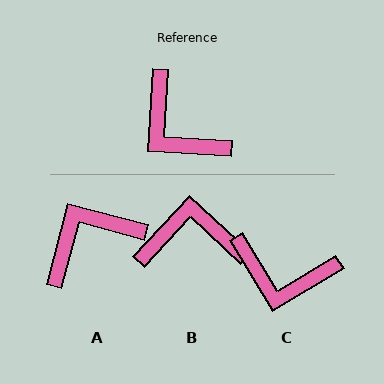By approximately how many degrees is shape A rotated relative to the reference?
Approximately 102 degrees clockwise.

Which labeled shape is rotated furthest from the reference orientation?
B, about 129 degrees away.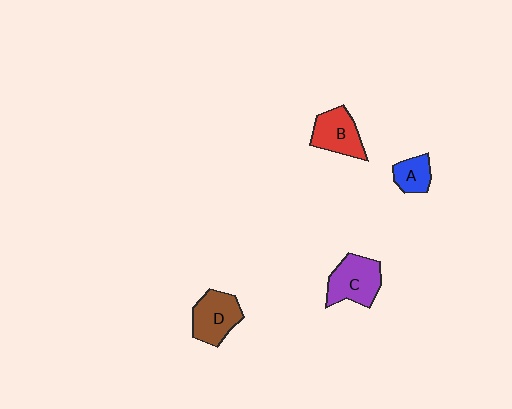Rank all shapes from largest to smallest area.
From largest to smallest: C (purple), D (brown), B (red), A (blue).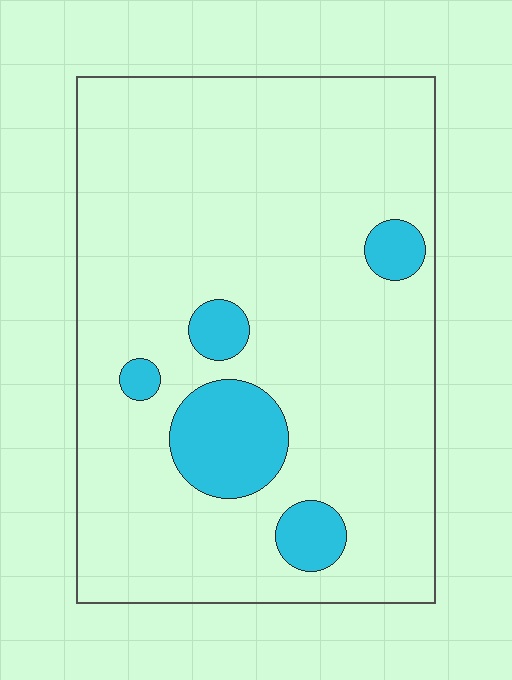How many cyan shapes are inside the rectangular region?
5.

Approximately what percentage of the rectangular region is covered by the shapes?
Approximately 10%.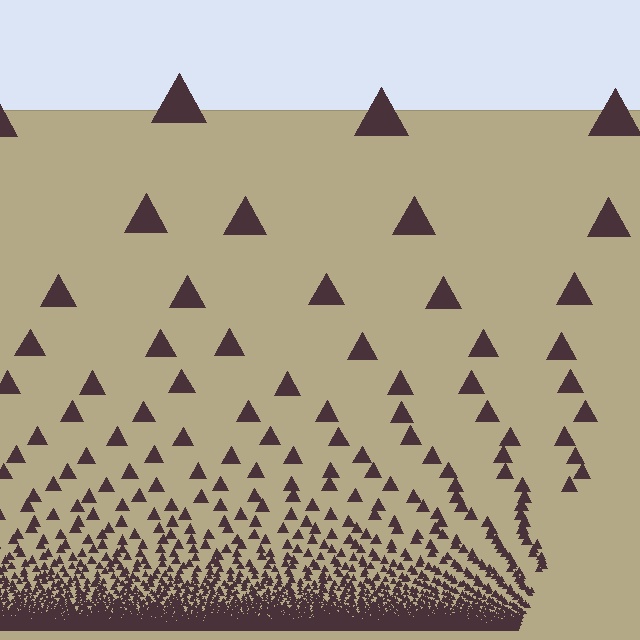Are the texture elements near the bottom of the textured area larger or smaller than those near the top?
Smaller. The gradient is inverted — elements near the bottom are smaller and denser.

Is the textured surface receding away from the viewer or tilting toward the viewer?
The surface appears to tilt toward the viewer. Texture elements get larger and sparser toward the top.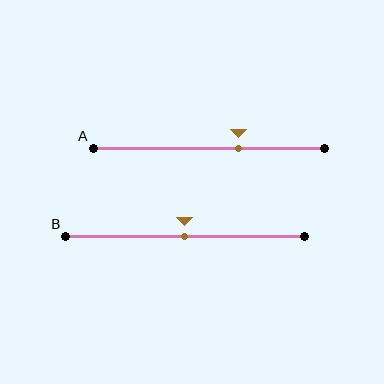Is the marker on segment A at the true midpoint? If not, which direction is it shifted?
No, the marker on segment A is shifted to the right by about 13% of the segment length.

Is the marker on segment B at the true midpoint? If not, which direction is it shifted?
Yes, the marker on segment B is at the true midpoint.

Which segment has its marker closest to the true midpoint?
Segment B has its marker closest to the true midpoint.